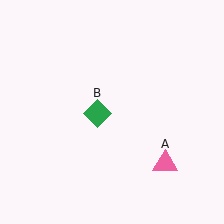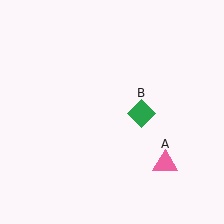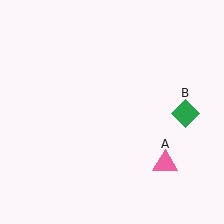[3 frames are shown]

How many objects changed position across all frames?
1 object changed position: green diamond (object B).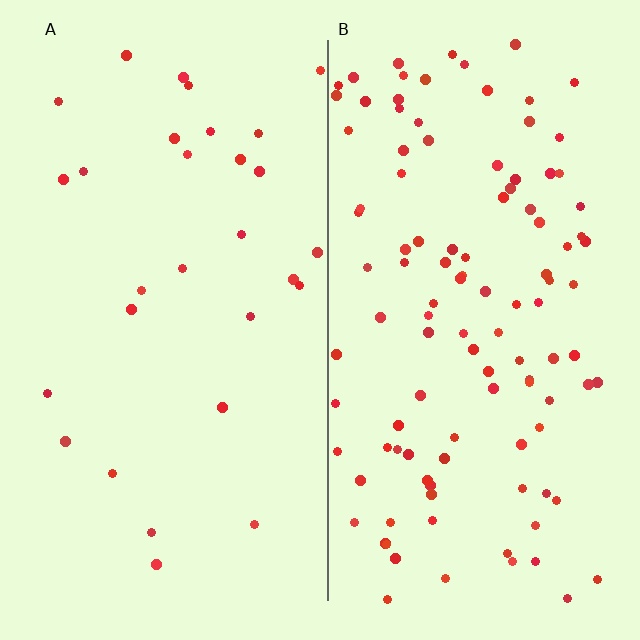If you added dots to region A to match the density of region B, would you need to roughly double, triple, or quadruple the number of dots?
Approximately quadruple.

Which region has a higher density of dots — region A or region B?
B (the right).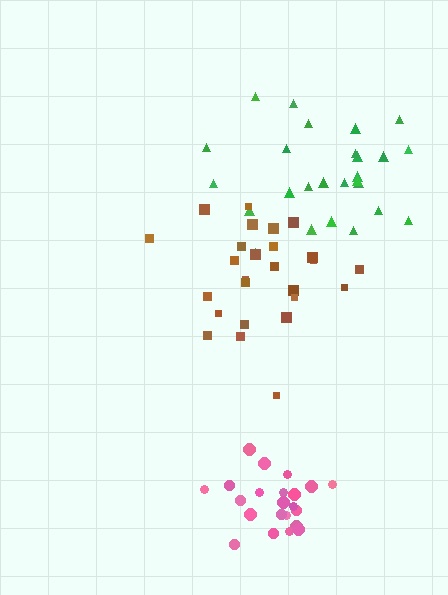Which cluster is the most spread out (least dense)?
Green.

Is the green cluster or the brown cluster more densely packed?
Brown.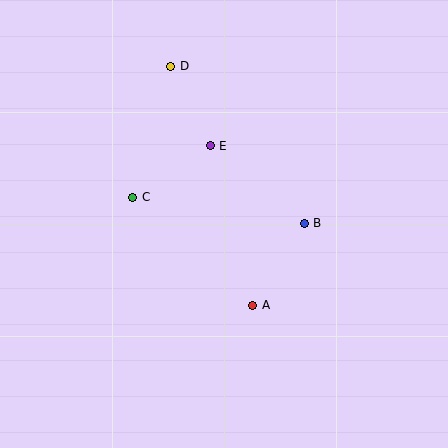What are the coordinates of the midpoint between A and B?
The midpoint between A and B is at (278, 264).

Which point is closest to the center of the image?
Point E at (210, 146) is closest to the center.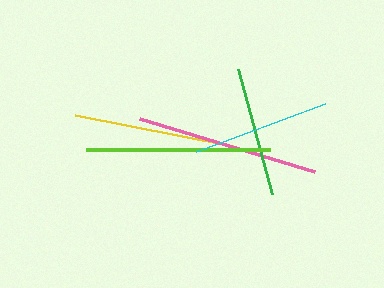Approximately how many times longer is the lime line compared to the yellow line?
The lime line is approximately 1.1 times the length of the yellow line.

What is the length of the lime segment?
The lime segment is approximately 184 pixels long.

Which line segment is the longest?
The lime line is the longest at approximately 184 pixels.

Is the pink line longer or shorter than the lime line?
The lime line is longer than the pink line.